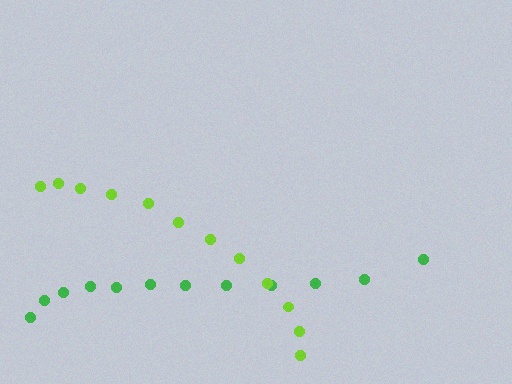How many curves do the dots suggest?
There are 2 distinct paths.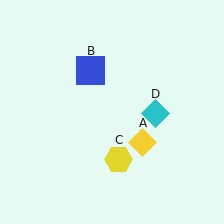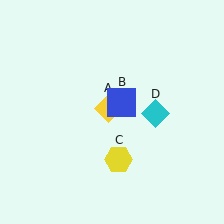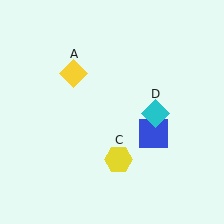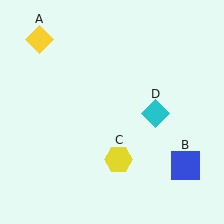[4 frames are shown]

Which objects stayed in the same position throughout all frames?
Yellow hexagon (object C) and cyan diamond (object D) remained stationary.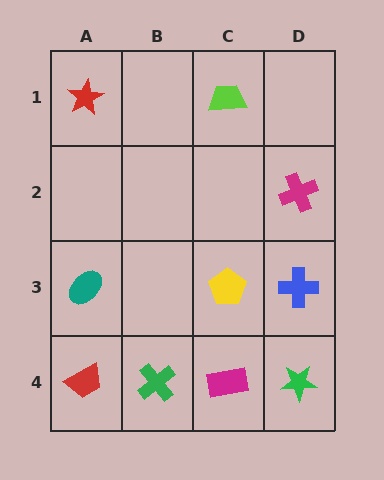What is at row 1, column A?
A red star.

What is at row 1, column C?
A lime trapezoid.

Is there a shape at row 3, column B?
No, that cell is empty.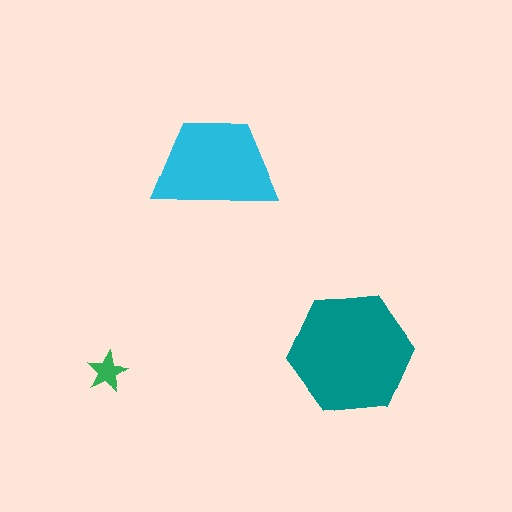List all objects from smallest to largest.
The green star, the cyan trapezoid, the teal hexagon.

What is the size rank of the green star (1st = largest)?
3rd.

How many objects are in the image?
There are 3 objects in the image.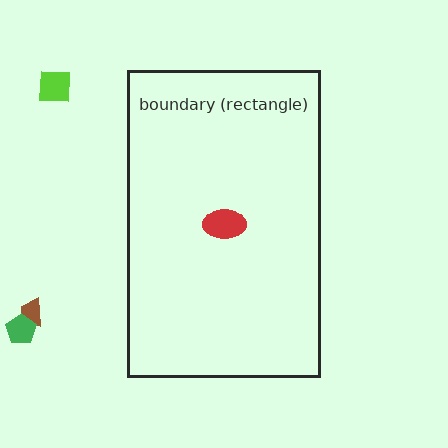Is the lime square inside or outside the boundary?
Outside.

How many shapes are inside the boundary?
1 inside, 3 outside.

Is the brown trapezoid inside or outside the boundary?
Outside.